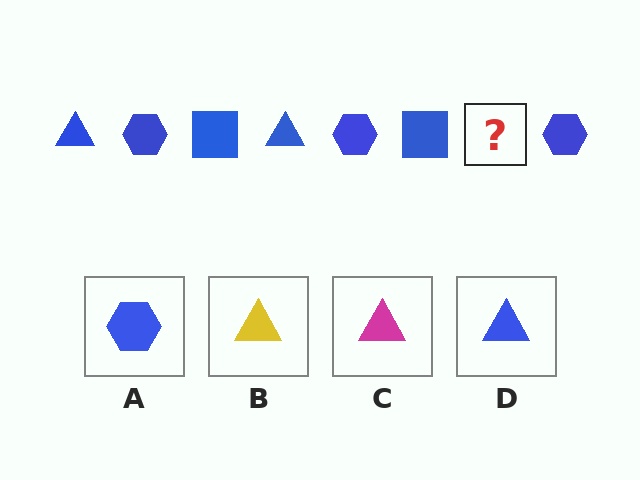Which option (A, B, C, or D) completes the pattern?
D.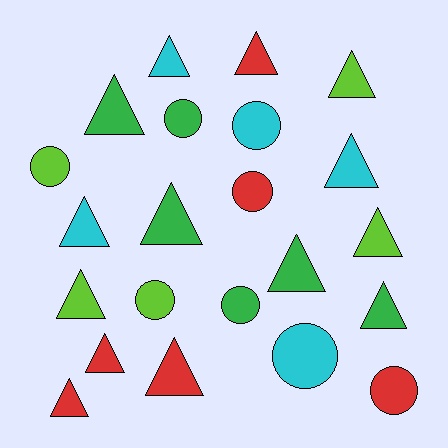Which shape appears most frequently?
Triangle, with 14 objects.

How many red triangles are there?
There are 4 red triangles.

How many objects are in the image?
There are 22 objects.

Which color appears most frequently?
Red, with 6 objects.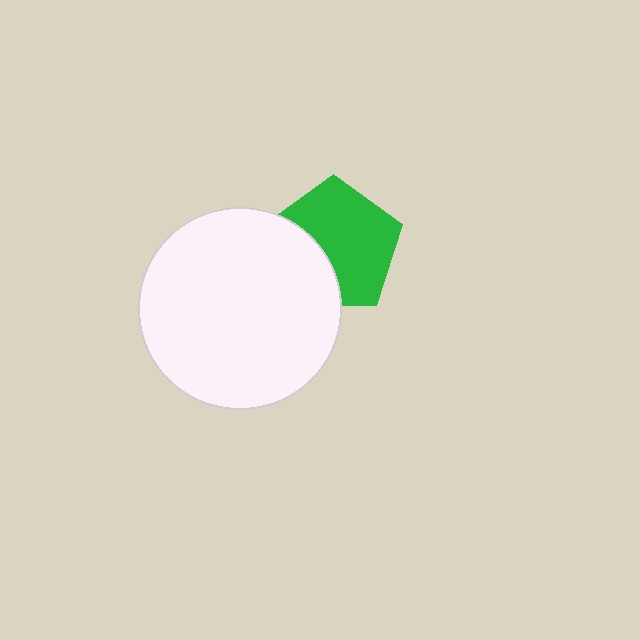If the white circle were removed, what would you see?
You would see the complete green pentagon.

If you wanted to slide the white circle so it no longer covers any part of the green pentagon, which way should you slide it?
Slide it left — that is the most direct way to separate the two shapes.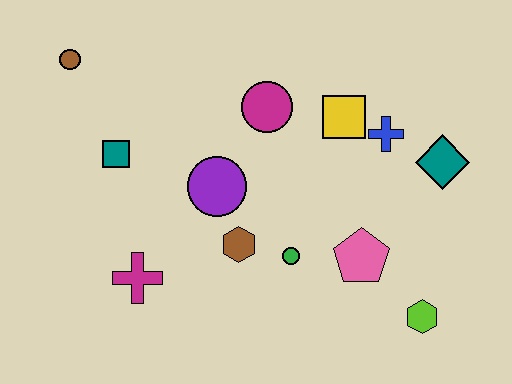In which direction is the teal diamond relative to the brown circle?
The teal diamond is to the right of the brown circle.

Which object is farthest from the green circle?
The brown circle is farthest from the green circle.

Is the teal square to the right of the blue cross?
No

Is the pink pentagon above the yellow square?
No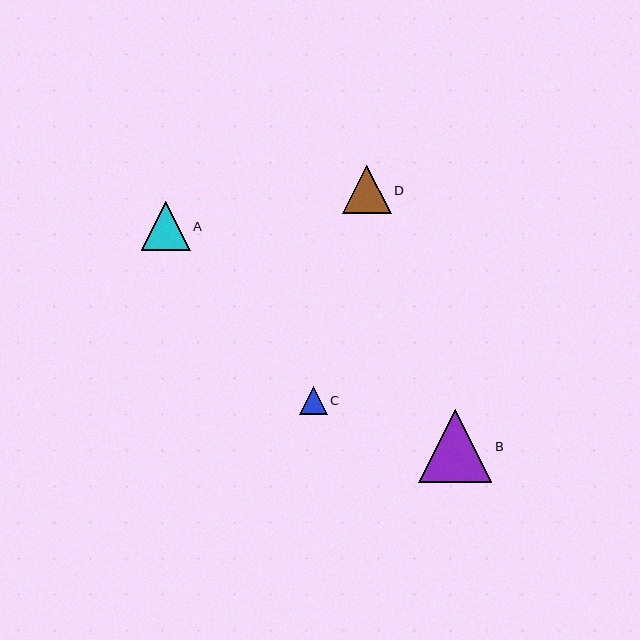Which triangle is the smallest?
Triangle C is the smallest with a size of approximately 28 pixels.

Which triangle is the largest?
Triangle B is the largest with a size of approximately 73 pixels.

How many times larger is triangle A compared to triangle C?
Triangle A is approximately 1.8 times the size of triangle C.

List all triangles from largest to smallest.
From largest to smallest: B, A, D, C.